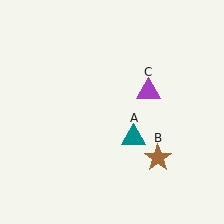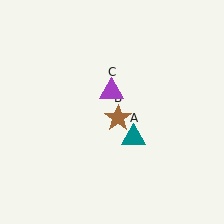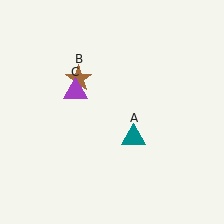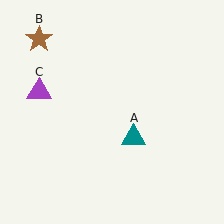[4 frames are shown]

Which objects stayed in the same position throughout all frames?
Teal triangle (object A) remained stationary.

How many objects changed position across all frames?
2 objects changed position: brown star (object B), purple triangle (object C).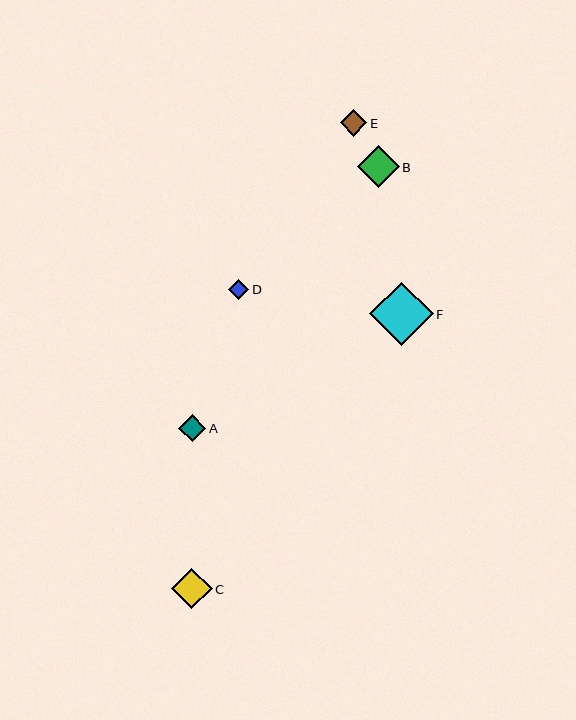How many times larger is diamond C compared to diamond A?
Diamond C is approximately 1.5 times the size of diamond A.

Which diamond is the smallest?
Diamond D is the smallest with a size of approximately 20 pixels.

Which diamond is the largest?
Diamond F is the largest with a size of approximately 63 pixels.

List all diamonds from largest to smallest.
From largest to smallest: F, B, C, A, E, D.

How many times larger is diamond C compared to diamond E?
Diamond C is approximately 1.5 times the size of diamond E.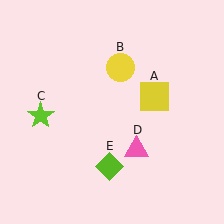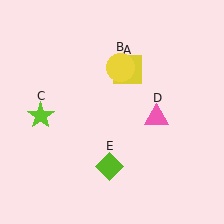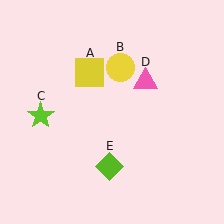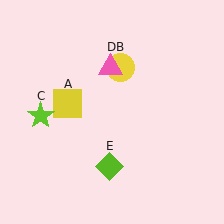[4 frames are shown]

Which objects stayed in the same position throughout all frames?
Yellow circle (object B) and lime star (object C) and lime diamond (object E) remained stationary.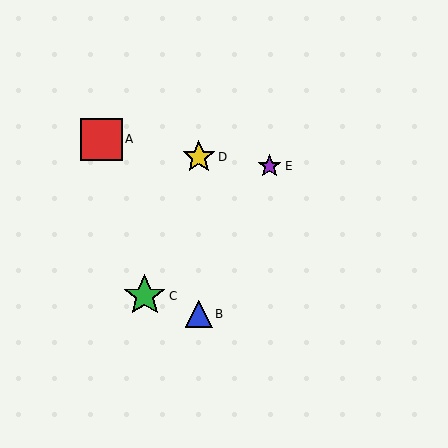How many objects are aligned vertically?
2 objects (B, D) are aligned vertically.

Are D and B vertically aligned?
Yes, both are at x≈199.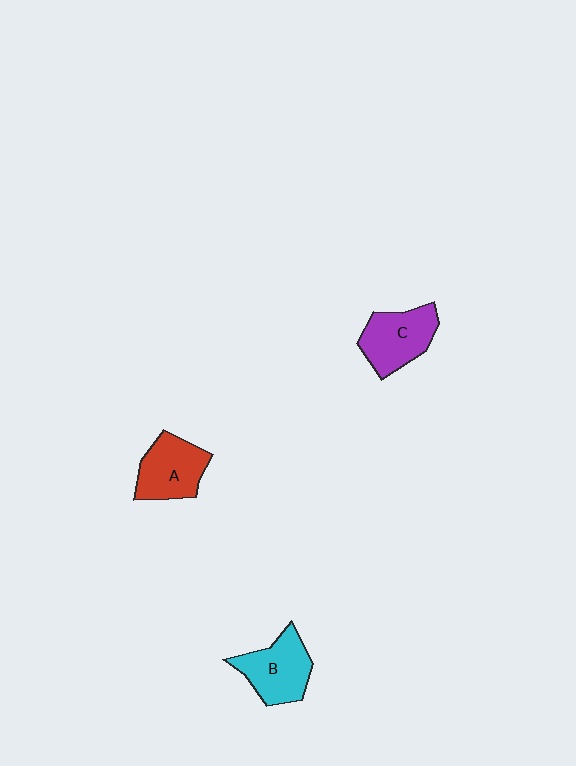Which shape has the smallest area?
Shape A (red).